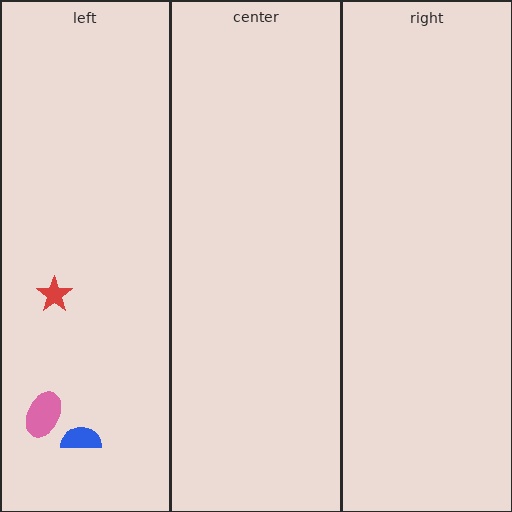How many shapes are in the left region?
3.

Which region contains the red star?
The left region.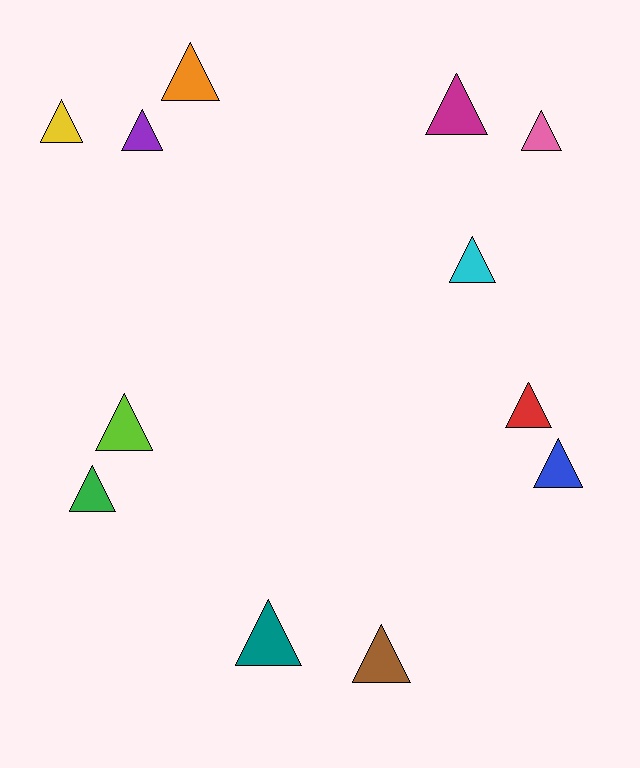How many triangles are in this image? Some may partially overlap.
There are 12 triangles.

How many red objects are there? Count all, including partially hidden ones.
There is 1 red object.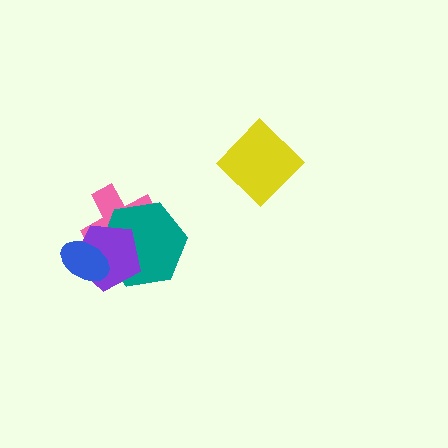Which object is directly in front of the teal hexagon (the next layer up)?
The purple pentagon is directly in front of the teal hexagon.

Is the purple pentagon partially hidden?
Yes, it is partially covered by another shape.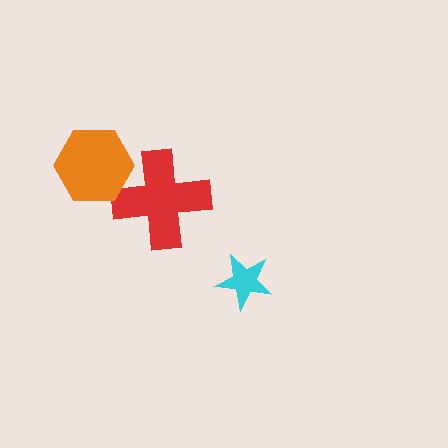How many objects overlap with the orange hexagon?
1 object overlaps with the orange hexagon.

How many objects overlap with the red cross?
1 object overlaps with the red cross.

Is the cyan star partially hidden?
No, no other shape covers it.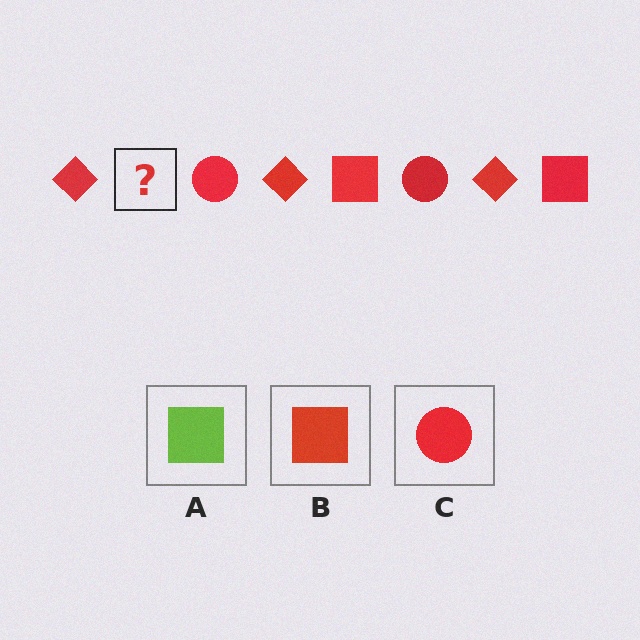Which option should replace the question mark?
Option B.